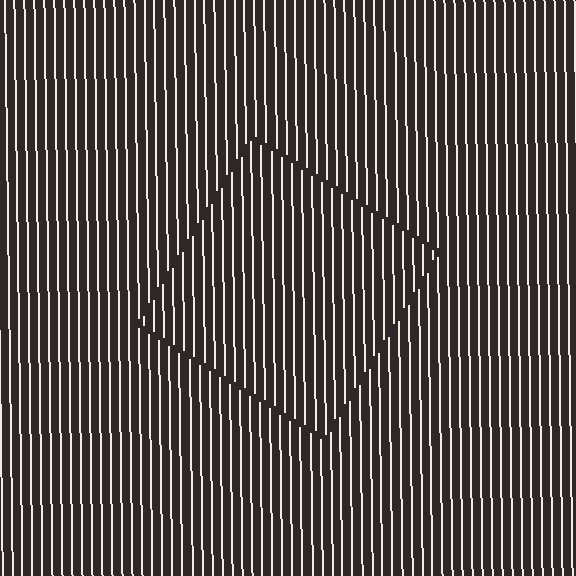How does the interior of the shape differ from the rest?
The interior of the shape contains the same grating, shifted by half a period — the contour is defined by the phase discontinuity where line-ends from the inner and outer gratings abut.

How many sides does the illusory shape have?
4 sides — the line-ends trace a square.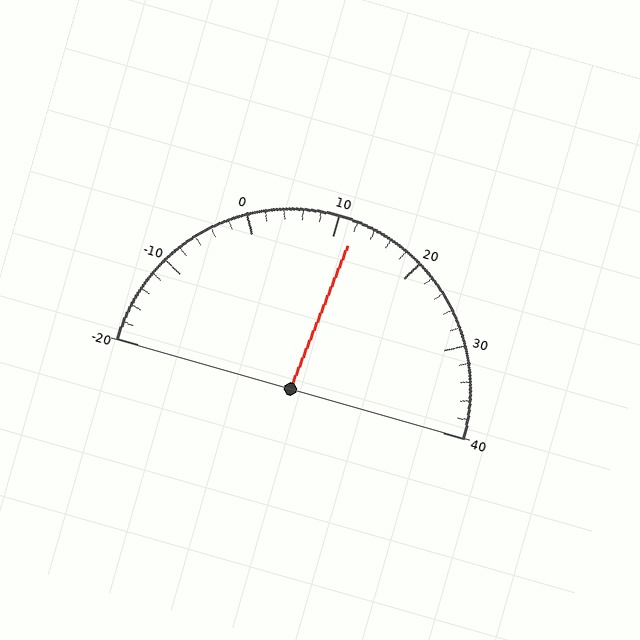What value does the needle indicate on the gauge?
The needle indicates approximately 12.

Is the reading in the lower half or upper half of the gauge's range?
The reading is in the upper half of the range (-20 to 40).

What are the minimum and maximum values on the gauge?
The gauge ranges from -20 to 40.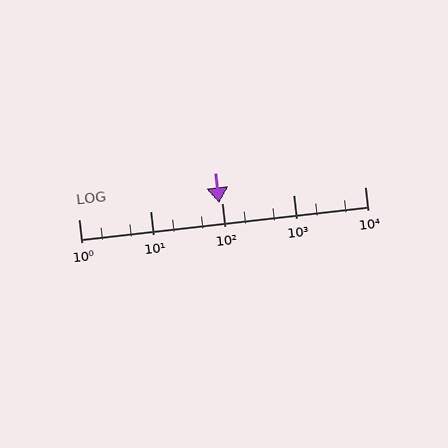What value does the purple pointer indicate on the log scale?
The pointer indicates approximately 92.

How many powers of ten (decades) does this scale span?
The scale spans 4 decades, from 1 to 10000.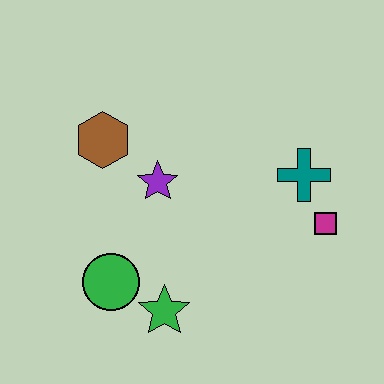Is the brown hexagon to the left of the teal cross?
Yes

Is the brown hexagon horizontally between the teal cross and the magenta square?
No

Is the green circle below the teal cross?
Yes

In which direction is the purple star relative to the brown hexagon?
The purple star is to the right of the brown hexagon.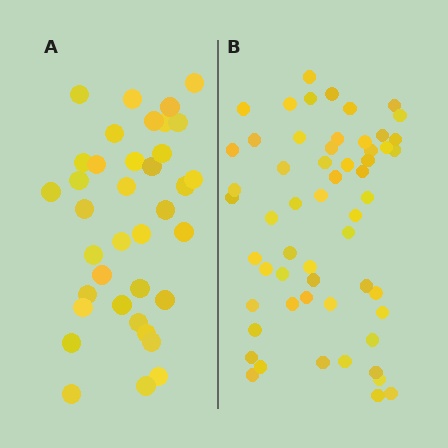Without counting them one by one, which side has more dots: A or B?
Region B (the right region) has more dots.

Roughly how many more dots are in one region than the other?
Region B has approximately 20 more dots than region A.